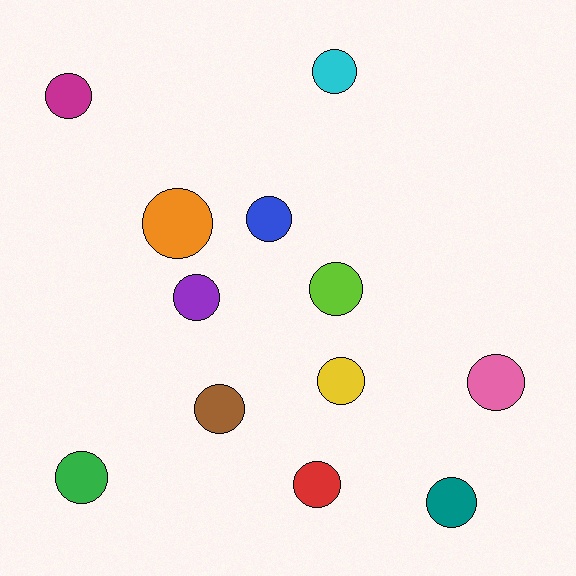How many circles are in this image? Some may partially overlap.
There are 12 circles.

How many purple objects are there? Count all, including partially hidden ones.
There is 1 purple object.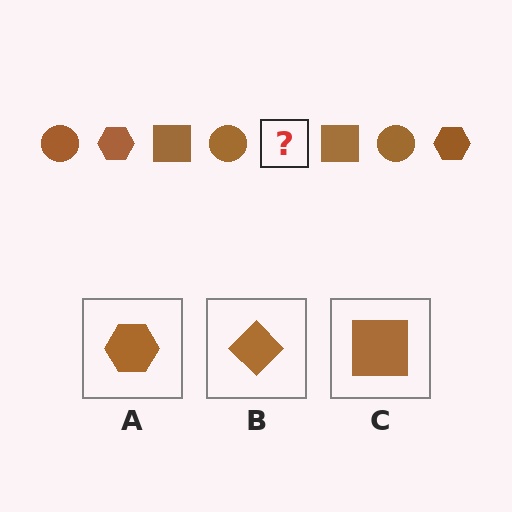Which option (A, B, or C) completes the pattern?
A.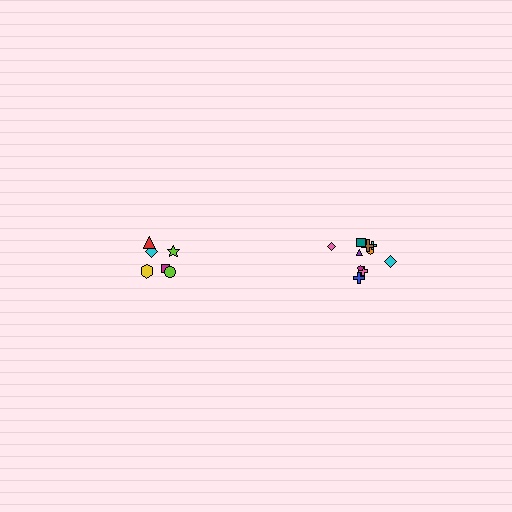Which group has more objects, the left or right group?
The right group.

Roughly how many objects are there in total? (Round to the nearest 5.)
Roughly 15 objects in total.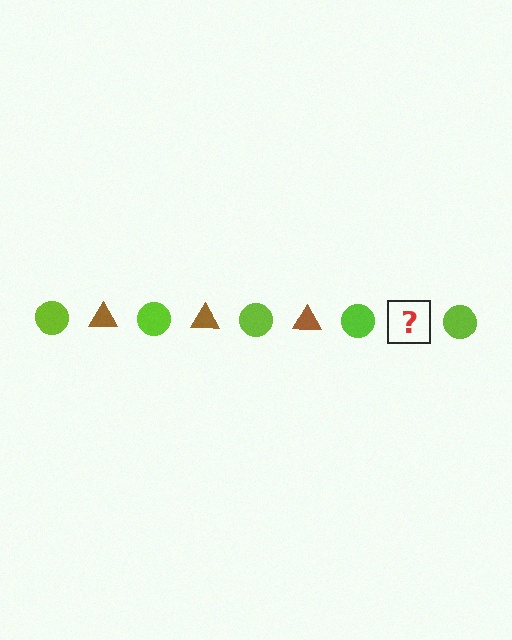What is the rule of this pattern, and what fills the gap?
The rule is that the pattern alternates between lime circle and brown triangle. The gap should be filled with a brown triangle.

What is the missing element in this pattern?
The missing element is a brown triangle.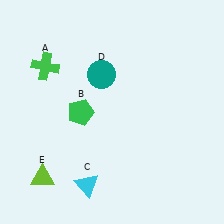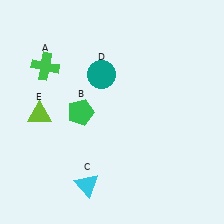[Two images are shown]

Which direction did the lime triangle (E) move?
The lime triangle (E) moved up.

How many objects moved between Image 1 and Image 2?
1 object moved between the two images.